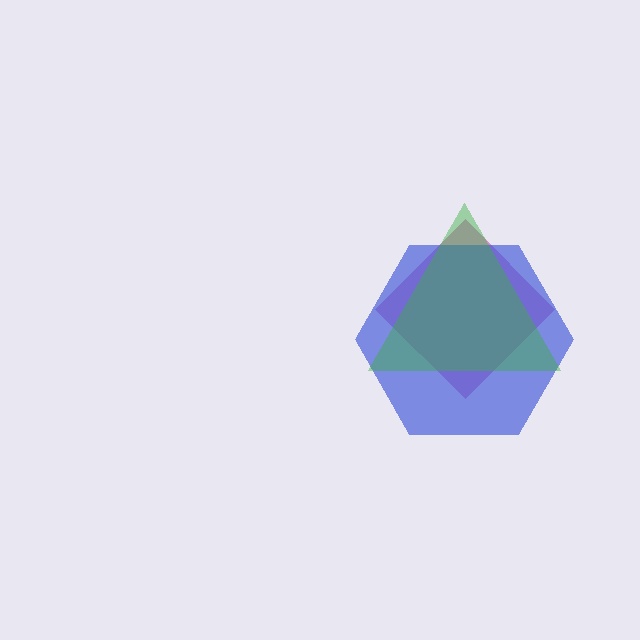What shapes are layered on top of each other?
The layered shapes are: a magenta diamond, a blue hexagon, a green triangle.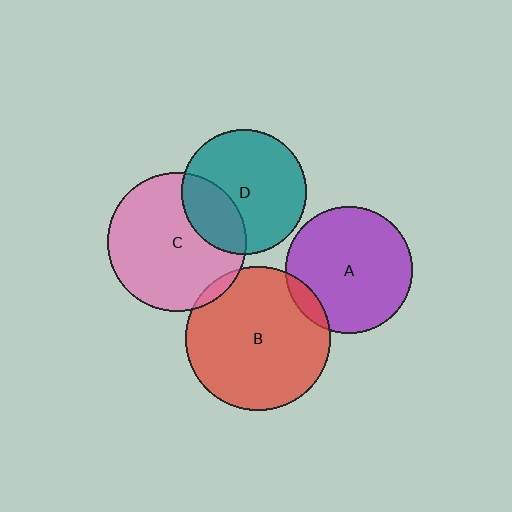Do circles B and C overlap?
Yes.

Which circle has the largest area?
Circle B (red).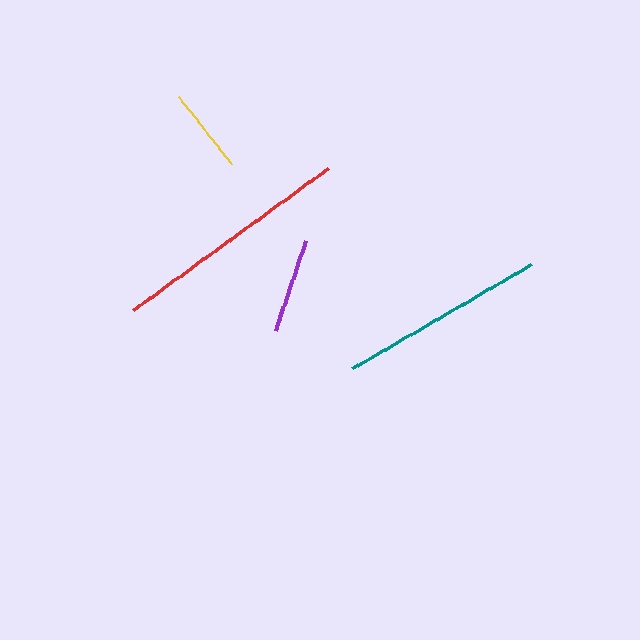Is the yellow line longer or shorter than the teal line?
The teal line is longer than the yellow line.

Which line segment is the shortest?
The yellow line is the shortest at approximately 85 pixels.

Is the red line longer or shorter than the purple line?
The red line is longer than the purple line.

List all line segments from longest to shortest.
From longest to shortest: red, teal, purple, yellow.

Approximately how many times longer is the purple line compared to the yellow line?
The purple line is approximately 1.1 times the length of the yellow line.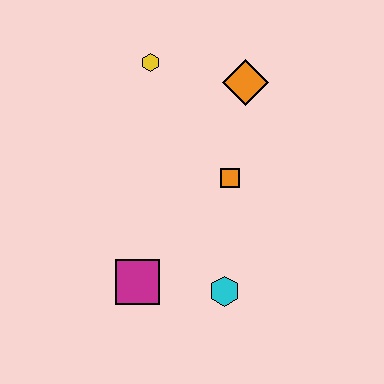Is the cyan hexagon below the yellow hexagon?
Yes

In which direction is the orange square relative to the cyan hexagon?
The orange square is above the cyan hexagon.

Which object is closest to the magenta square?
The cyan hexagon is closest to the magenta square.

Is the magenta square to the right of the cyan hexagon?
No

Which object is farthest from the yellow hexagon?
The cyan hexagon is farthest from the yellow hexagon.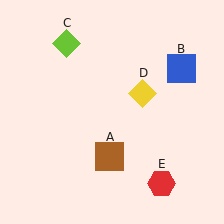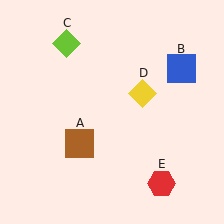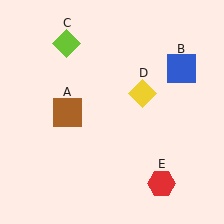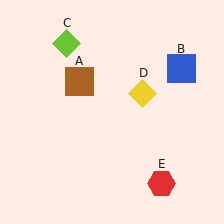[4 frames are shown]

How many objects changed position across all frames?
1 object changed position: brown square (object A).